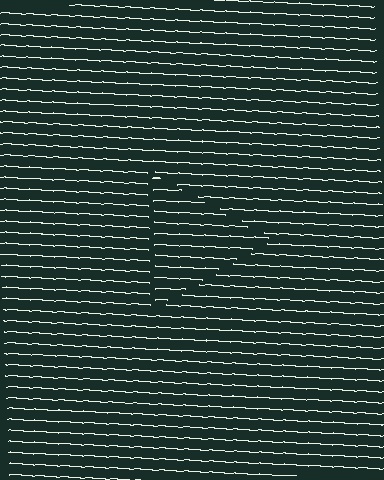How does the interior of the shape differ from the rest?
The interior of the shape contains the same grating, shifted by half a period — the contour is defined by the phase discontinuity where line-ends from the inner and outer gratings abut.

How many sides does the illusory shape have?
3 sides — the line-ends trace a triangle.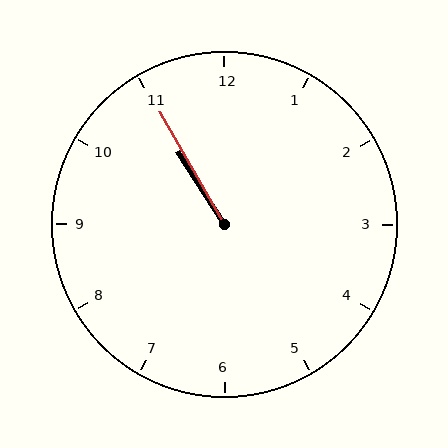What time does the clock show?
10:55.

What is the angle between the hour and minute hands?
Approximately 2 degrees.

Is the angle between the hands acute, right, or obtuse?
It is acute.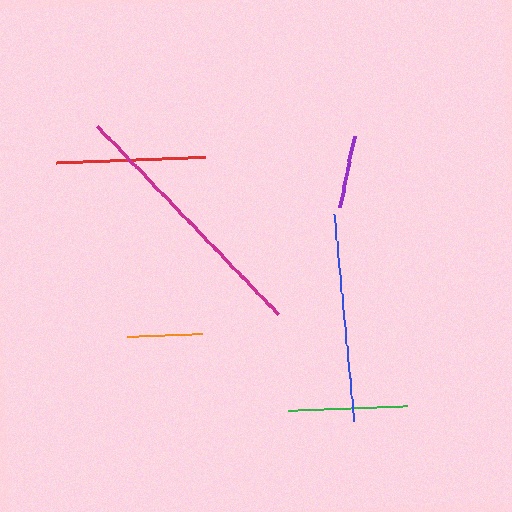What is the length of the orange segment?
The orange segment is approximately 75 pixels long.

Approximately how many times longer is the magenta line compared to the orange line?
The magenta line is approximately 3.5 times the length of the orange line.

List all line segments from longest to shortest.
From longest to shortest: magenta, blue, red, green, orange, purple.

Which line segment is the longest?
The magenta line is the longest at approximately 261 pixels.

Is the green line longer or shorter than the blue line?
The blue line is longer than the green line.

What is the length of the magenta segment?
The magenta segment is approximately 261 pixels long.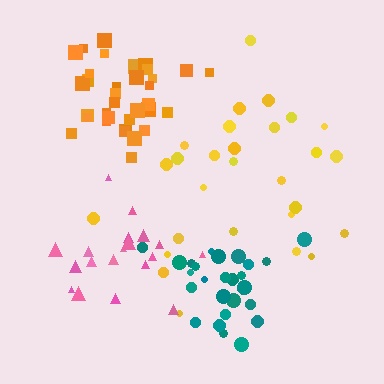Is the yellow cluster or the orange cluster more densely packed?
Orange.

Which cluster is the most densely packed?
Orange.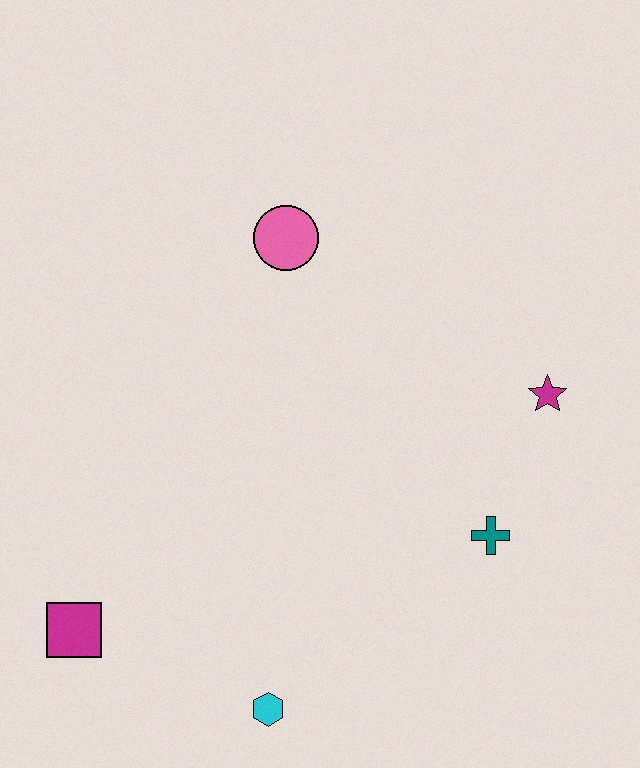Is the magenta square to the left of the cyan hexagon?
Yes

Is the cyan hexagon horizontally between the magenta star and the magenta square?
Yes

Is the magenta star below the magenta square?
No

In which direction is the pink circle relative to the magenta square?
The pink circle is above the magenta square.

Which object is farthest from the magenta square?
The magenta star is farthest from the magenta square.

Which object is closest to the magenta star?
The teal cross is closest to the magenta star.